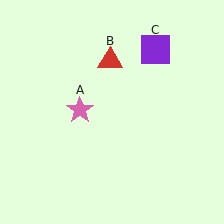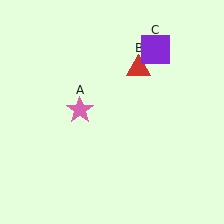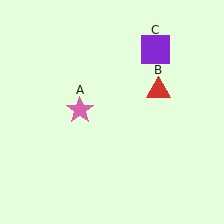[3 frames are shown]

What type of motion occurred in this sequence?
The red triangle (object B) rotated clockwise around the center of the scene.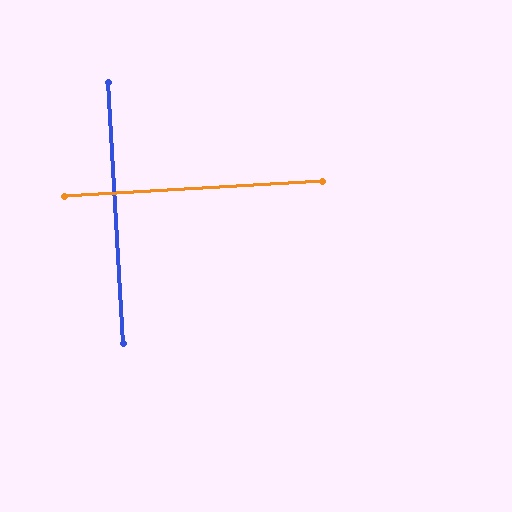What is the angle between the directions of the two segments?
Approximately 90 degrees.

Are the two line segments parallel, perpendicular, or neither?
Perpendicular — they meet at approximately 90°.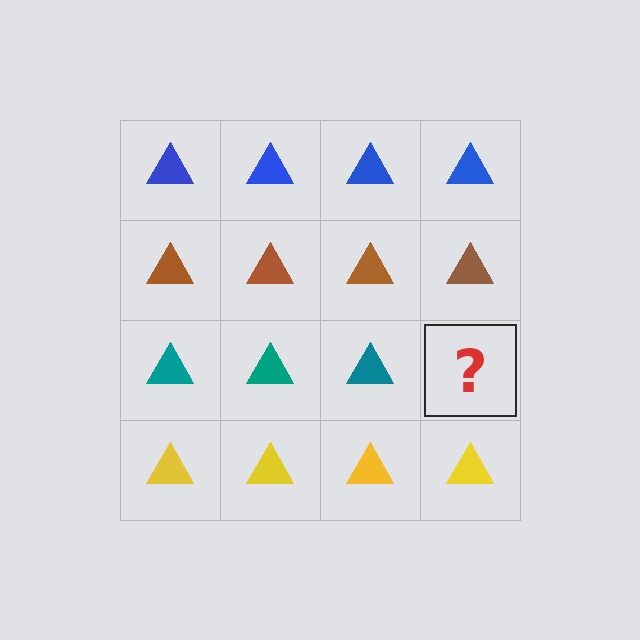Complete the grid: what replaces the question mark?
The question mark should be replaced with a teal triangle.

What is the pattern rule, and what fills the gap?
The rule is that each row has a consistent color. The gap should be filled with a teal triangle.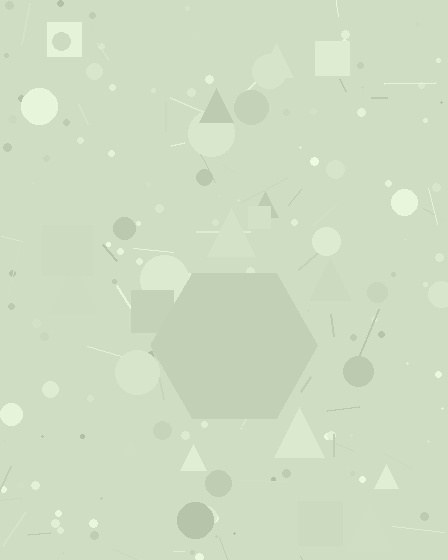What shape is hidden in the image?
A hexagon is hidden in the image.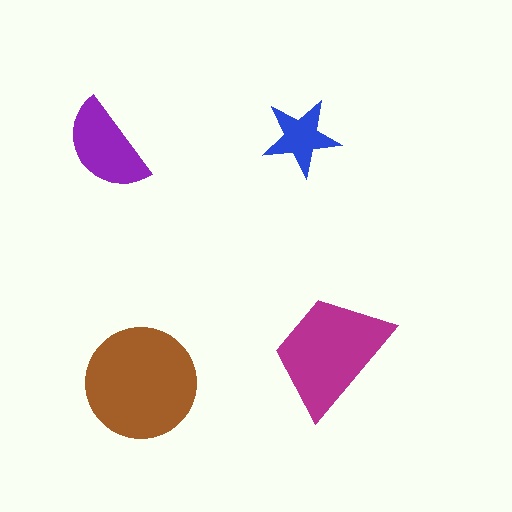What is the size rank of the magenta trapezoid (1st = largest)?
2nd.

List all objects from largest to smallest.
The brown circle, the magenta trapezoid, the purple semicircle, the blue star.